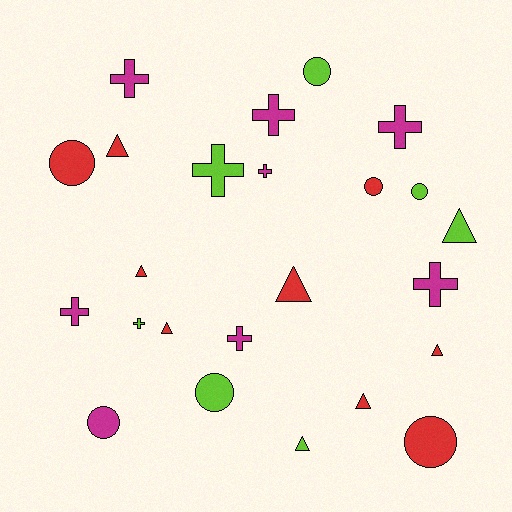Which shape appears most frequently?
Cross, with 9 objects.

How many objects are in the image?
There are 24 objects.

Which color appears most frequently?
Red, with 9 objects.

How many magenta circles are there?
There is 1 magenta circle.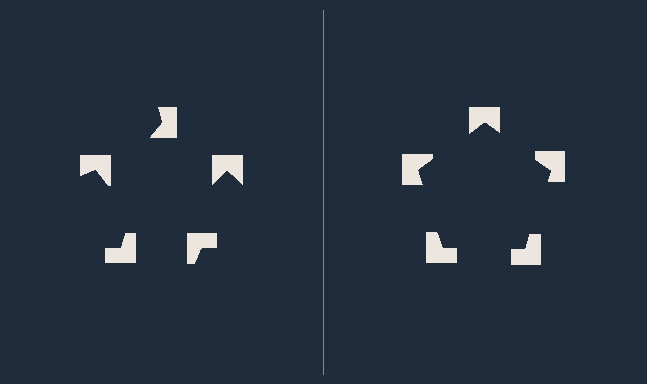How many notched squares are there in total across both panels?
10 — 5 on each side.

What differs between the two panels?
The notched squares are positioned identically on both sides; only the wedge orientations differ. On the right they align to a pentagon; on the left they are misaligned.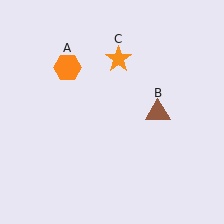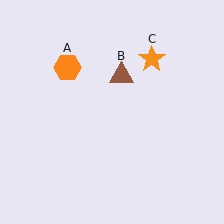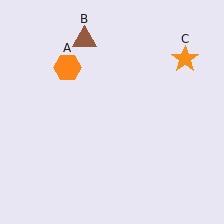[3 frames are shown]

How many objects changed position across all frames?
2 objects changed position: brown triangle (object B), orange star (object C).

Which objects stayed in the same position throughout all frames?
Orange hexagon (object A) remained stationary.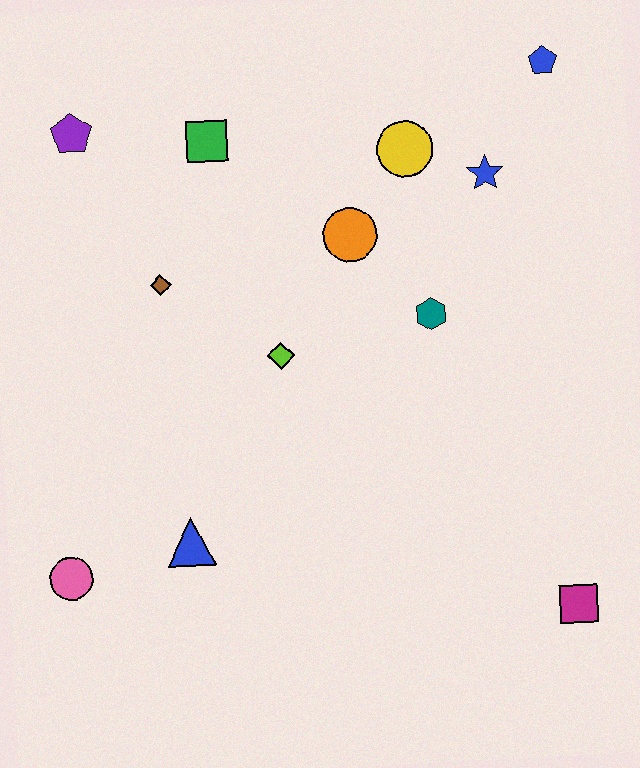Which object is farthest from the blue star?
The pink circle is farthest from the blue star.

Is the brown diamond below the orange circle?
Yes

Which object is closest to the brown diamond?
The lime diamond is closest to the brown diamond.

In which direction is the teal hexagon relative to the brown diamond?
The teal hexagon is to the right of the brown diamond.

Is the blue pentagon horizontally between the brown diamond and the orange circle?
No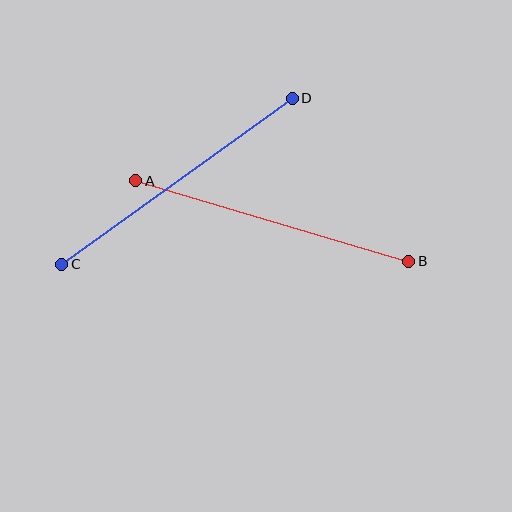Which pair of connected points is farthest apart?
Points A and B are farthest apart.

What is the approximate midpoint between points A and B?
The midpoint is at approximately (272, 221) pixels.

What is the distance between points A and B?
The distance is approximately 285 pixels.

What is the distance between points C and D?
The distance is approximately 284 pixels.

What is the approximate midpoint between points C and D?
The midpoint is at approximately (177, 181) pixels.